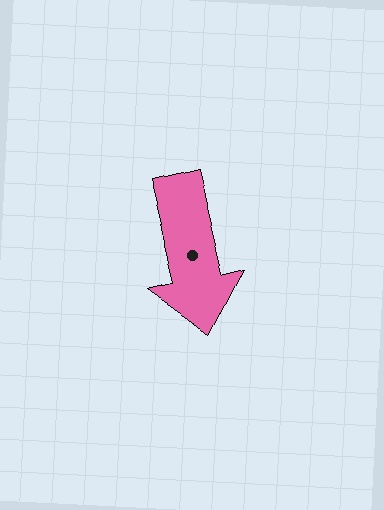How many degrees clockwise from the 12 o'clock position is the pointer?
Approximately 166 degrees.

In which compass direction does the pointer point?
South.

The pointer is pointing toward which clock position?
Roughly 6 o'clock.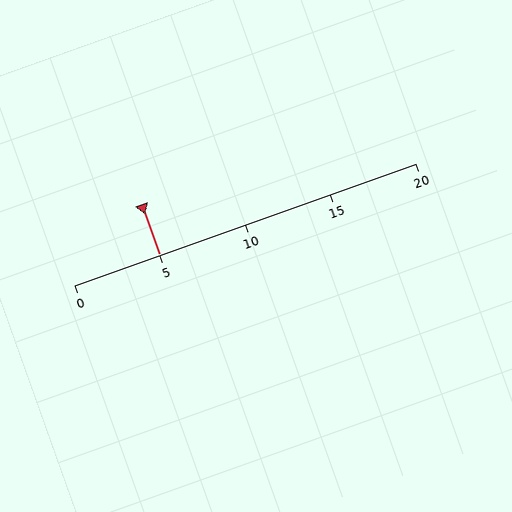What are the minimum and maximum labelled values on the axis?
The axis runs from 0 to 20.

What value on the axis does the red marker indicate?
The marker indicates approximately 5.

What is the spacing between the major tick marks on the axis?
The major ticks are spaced 5 apart.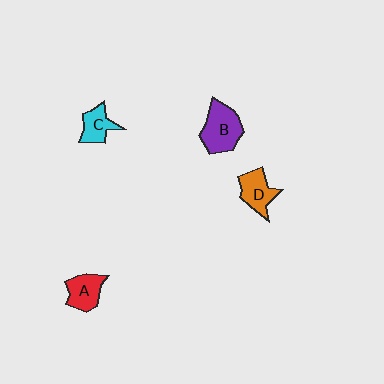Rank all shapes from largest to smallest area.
From largest to smallest: B (purple), D (orange), A (red), C (cyan).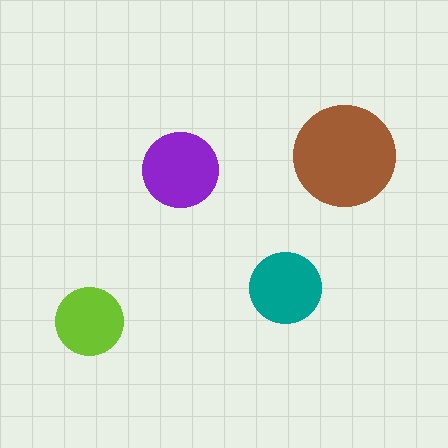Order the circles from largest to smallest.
the brown one, the purple one, the teal one, the lime one.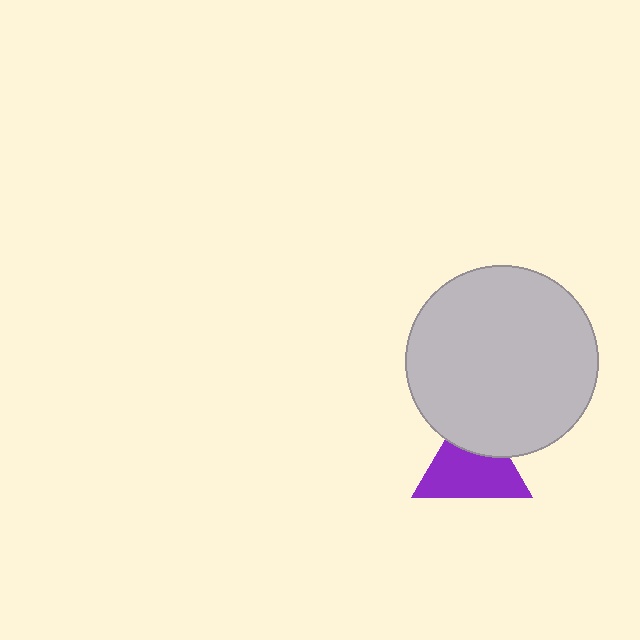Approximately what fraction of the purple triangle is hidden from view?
Roughly 32% of the purple triangle is hidden behind the light gray circle.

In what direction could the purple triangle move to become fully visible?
The purple triangle could move down. That would shift it out from behind the light gray circle entirely.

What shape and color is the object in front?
The object in front is a light gray circle.